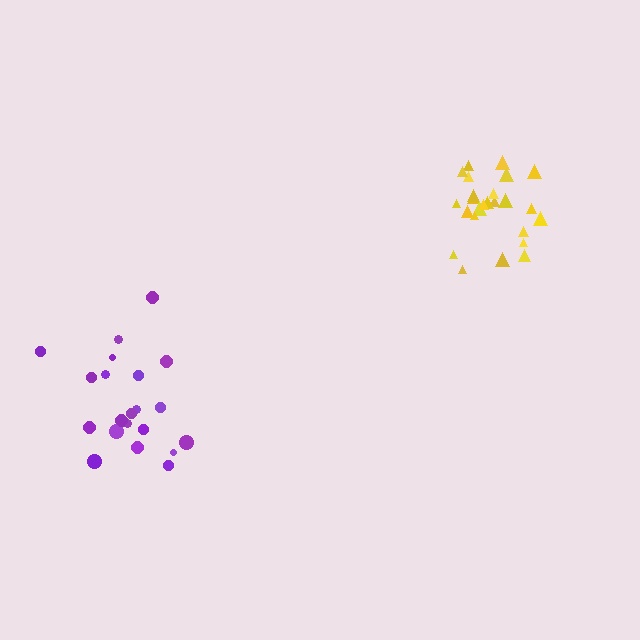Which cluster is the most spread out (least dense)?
Purple.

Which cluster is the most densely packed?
Yellow.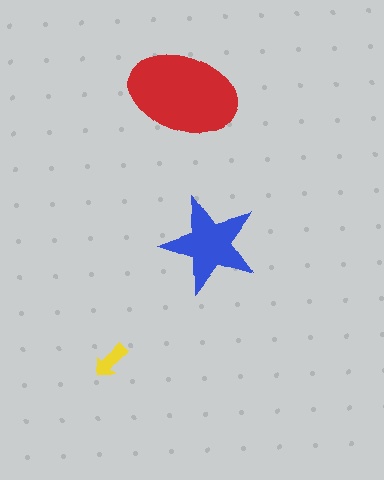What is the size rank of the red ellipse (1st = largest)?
1st.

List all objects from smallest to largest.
The yellow arrow, the blue star, the red ellipse.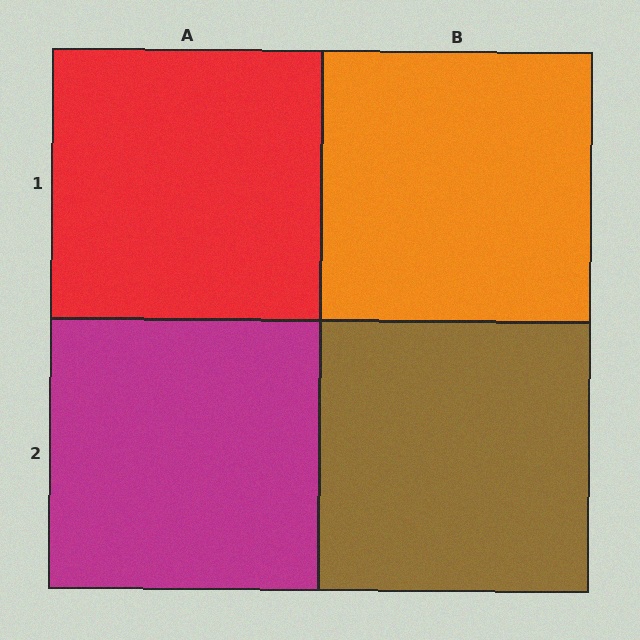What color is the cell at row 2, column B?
Brown.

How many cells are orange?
1 cell is orange.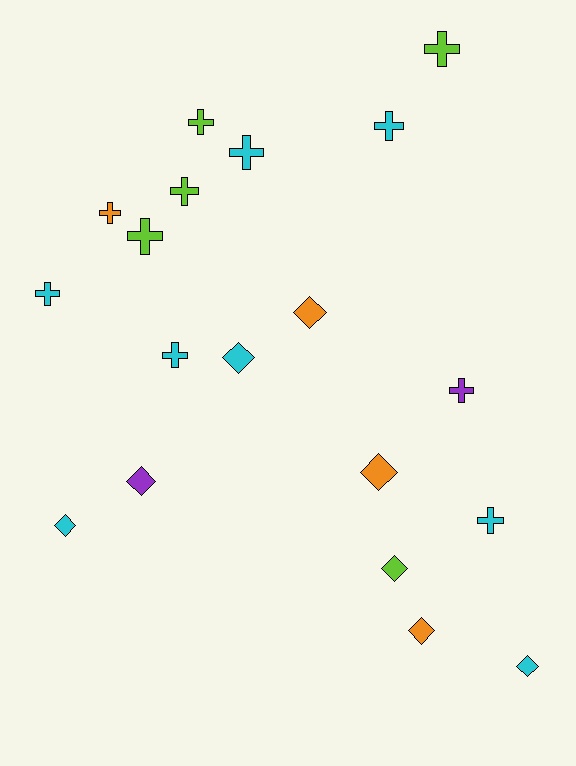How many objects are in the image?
There are 19 objects.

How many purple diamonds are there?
There is 1 purple diamond.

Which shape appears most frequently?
Cross, with 11 objects.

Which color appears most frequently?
Cyan, with 8 objects.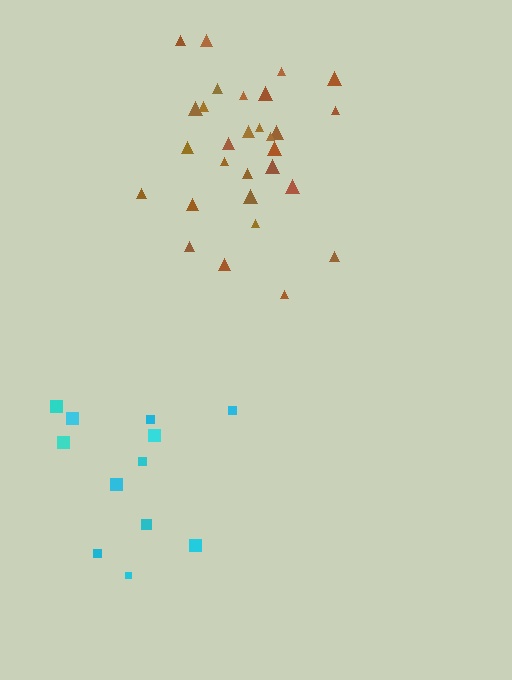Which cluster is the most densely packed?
Brown.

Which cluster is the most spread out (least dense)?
Cyan.